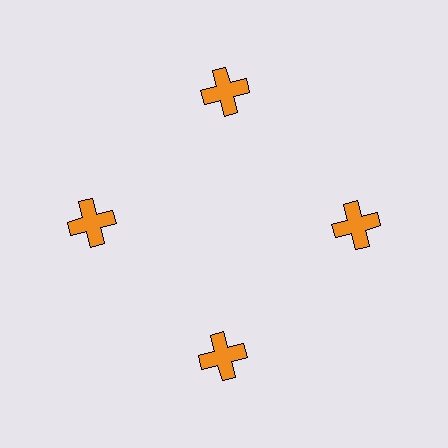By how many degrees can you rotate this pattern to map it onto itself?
The pattern maps onto itself every 90 degrees of rotation.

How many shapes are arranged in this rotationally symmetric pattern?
There are 4 shapes, arranged in 4 groups of 1.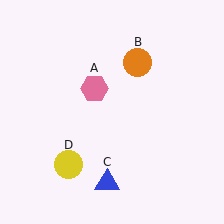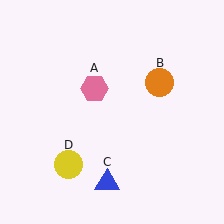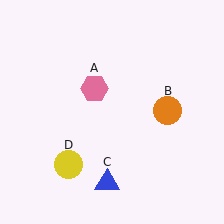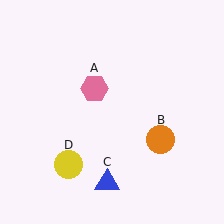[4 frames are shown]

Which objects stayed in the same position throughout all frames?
Pink hexagon (object A) and blue triangle (object C) and yellow circle (object D) remained stationary.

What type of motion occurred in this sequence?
The orange circle (object B) rotated clockwise around the center of the scene.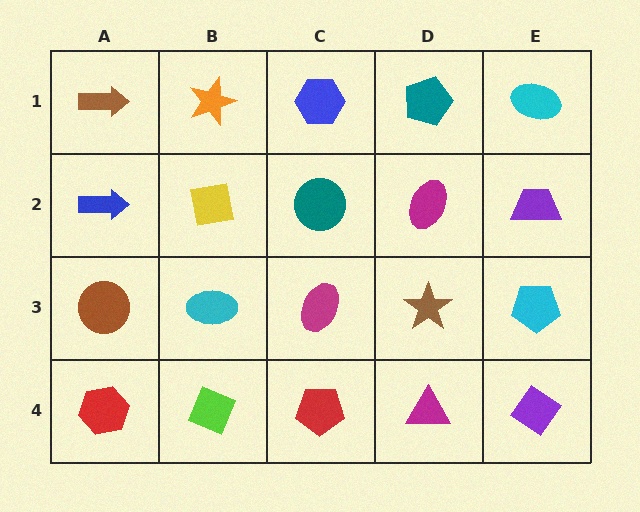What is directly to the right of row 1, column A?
An orange star.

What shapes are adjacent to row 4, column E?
A cyan pentagon (row 3, column E), a magenta triangle (row 4, column D).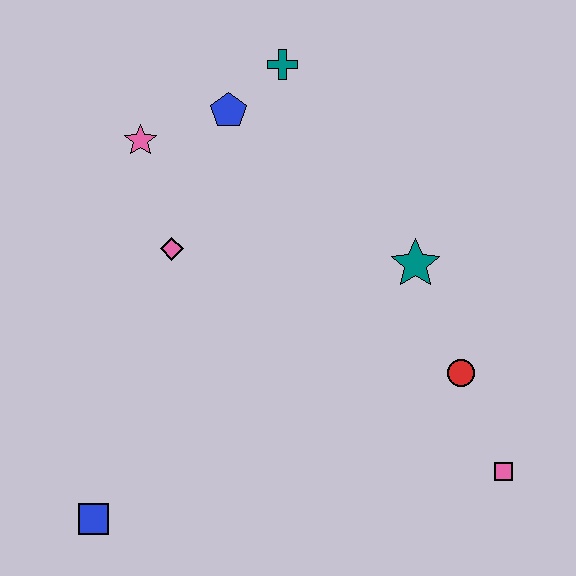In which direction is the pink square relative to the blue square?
The pink square is to the right of the blue square.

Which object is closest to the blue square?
The pink diamond is closest to the blue square.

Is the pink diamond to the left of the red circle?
Yes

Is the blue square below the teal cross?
Yes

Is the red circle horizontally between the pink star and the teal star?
No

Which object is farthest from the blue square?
The teal cross is farthest from the blue square.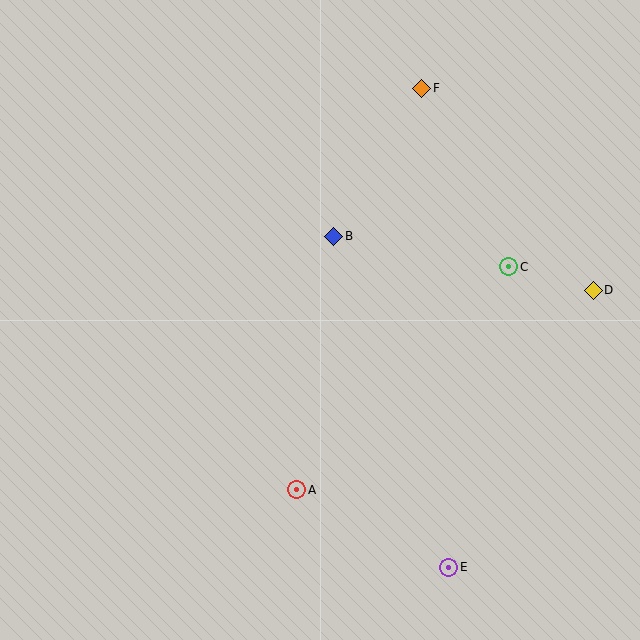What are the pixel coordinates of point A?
Point A is at (297, 490).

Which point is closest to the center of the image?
Point B at (334, 236) is closest to the center.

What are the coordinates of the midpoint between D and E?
The midpoint between D and E is at (521, 429).